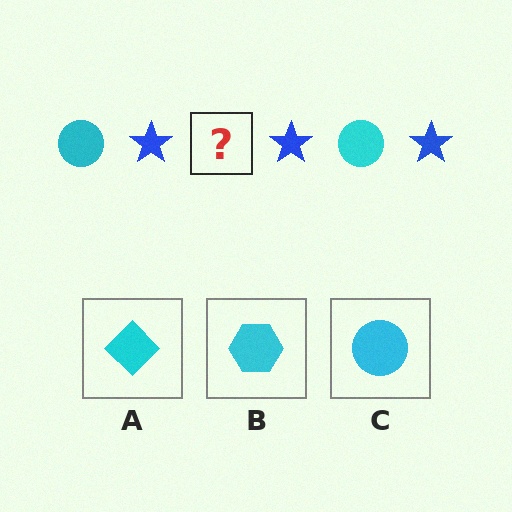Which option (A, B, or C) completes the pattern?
C.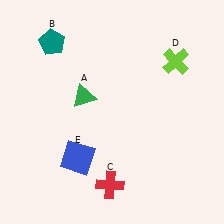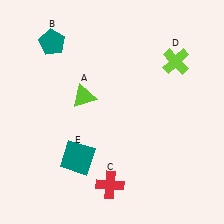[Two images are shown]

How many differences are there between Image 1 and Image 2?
There are 2 differences between the two images.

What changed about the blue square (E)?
In Image 1, E is blue. In Image 2, it changed to teal.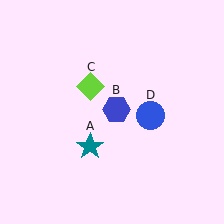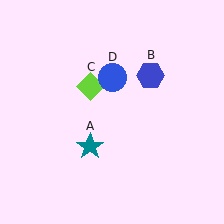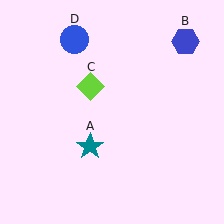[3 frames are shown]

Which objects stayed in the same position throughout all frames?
Teal star (object A) and lime diamond (object C) remained stationary.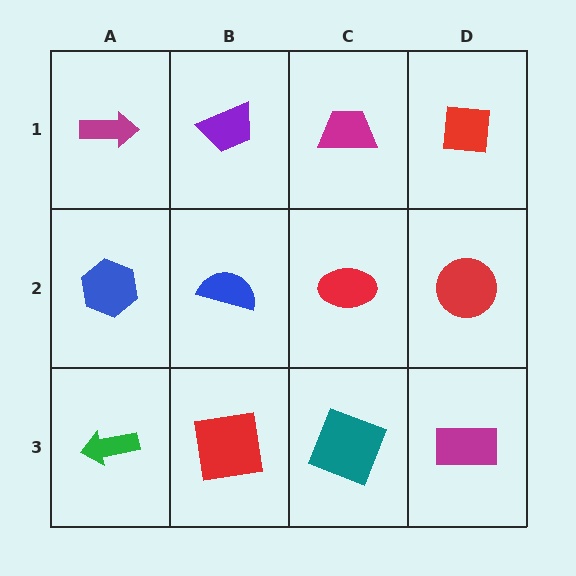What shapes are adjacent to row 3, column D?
A red circle (row 2, column D), a teal square (row 3, column C).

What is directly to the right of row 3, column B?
A teal square.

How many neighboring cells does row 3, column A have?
2.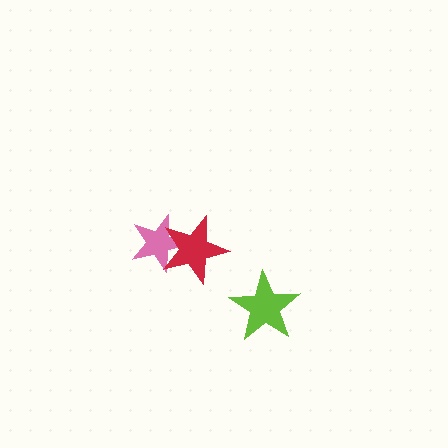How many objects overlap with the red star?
1 object overlaps with the red star.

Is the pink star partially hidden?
Yes, it is partially covered by another shape.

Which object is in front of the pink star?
The red star is in front of the pink star.